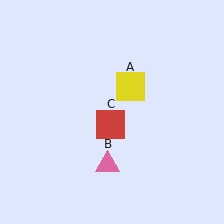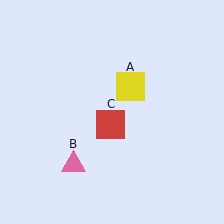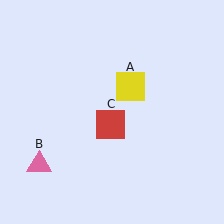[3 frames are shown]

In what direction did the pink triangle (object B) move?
The pink triangle (object B) moved left.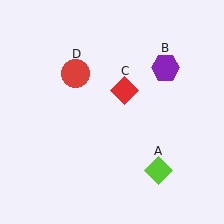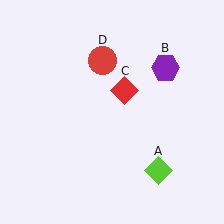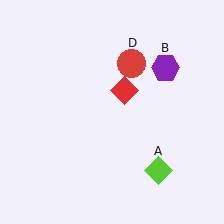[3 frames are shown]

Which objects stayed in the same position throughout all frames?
Lime diamond (object A) and purple hexagon (object B) and red diamond (object C) remained stationary.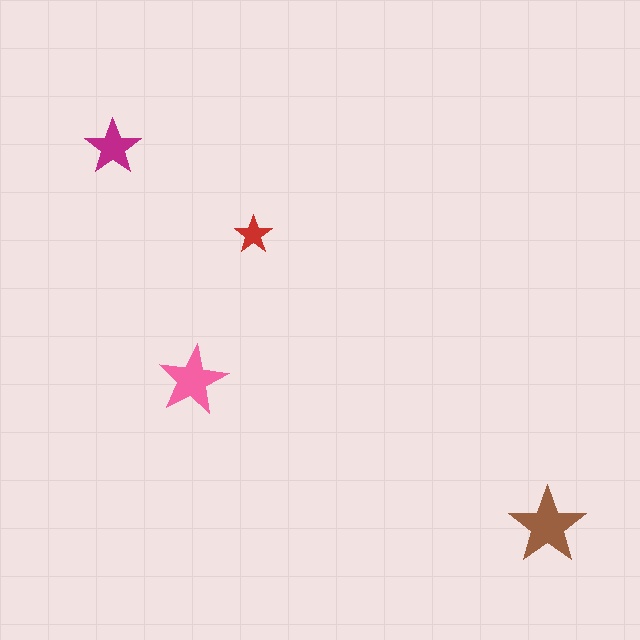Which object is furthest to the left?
The magenta star is leftmost.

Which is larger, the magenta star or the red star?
The magenta one.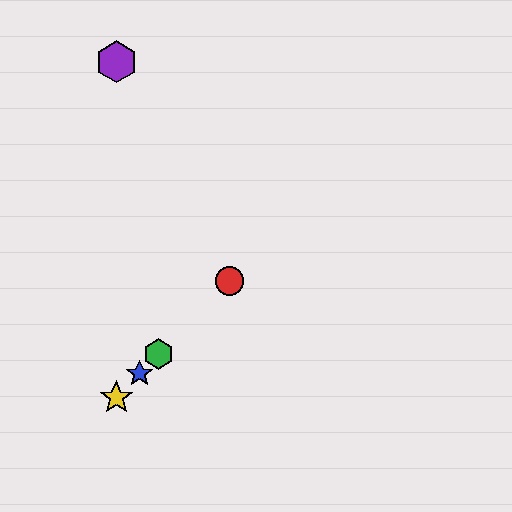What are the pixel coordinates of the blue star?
The blue star is at (139, 374).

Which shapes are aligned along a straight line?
The red circle, the blue star, the green hexagon, the yellow star are aligned along a straight line.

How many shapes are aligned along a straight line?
4 shapes (the red circle, the blue star, the green hexagon, the yellow star) are aligned along a straight line.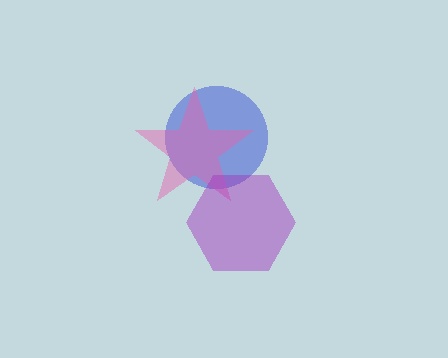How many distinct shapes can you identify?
There are 3 distinct shapes: a blue circle, a pink star, a purple hexagon.